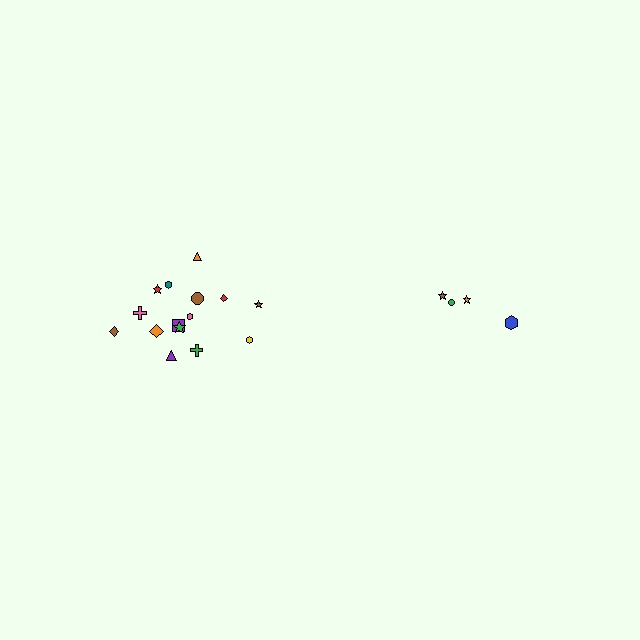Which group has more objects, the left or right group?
The left group.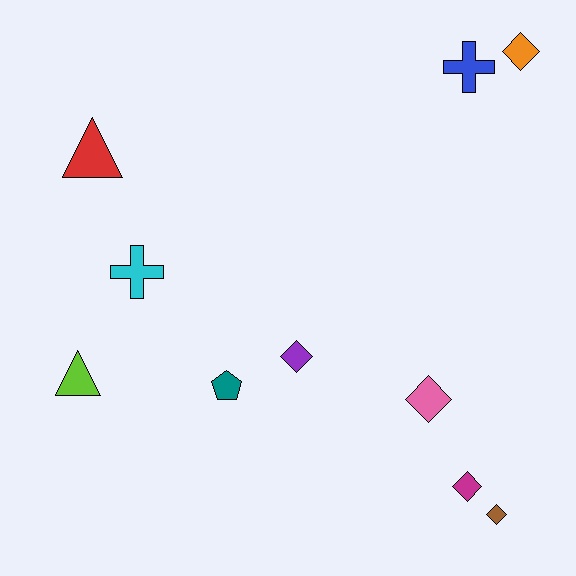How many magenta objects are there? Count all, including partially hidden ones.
There is 1 magenta object.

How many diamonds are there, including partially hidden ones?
There are 5 diamonds.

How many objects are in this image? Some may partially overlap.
There are 10 objects.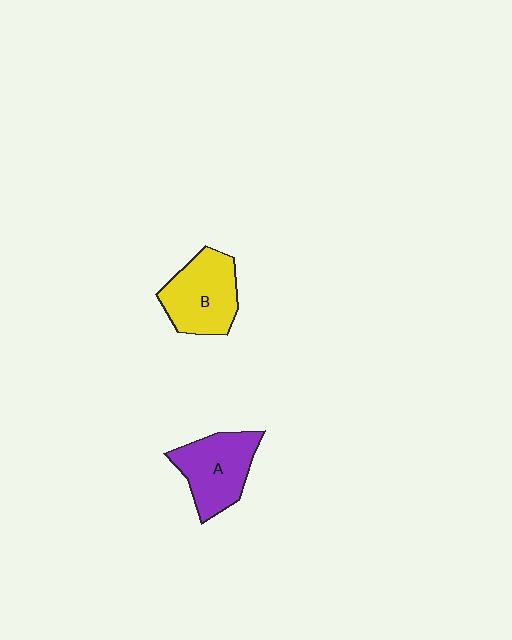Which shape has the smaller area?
Shape A (purple).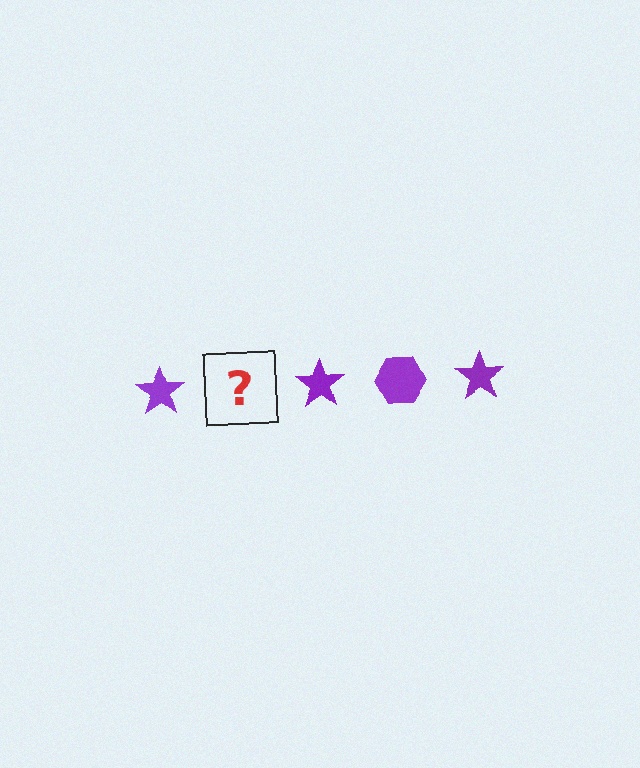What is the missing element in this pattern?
The missing element is a purple hexagon.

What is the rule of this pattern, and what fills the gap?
The rule is that the pattern cycles through star, hexagon shapes in purple. The gap should be filled with a purple hexagon.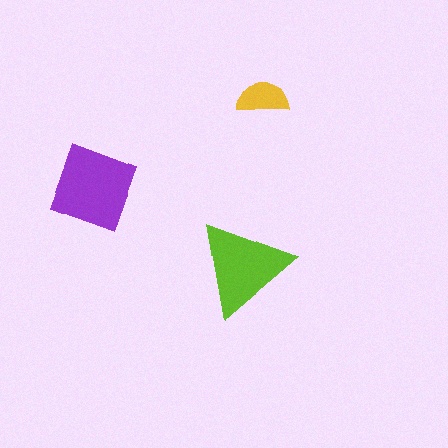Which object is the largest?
The purple diamond.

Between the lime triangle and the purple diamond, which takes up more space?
The purple diamond.